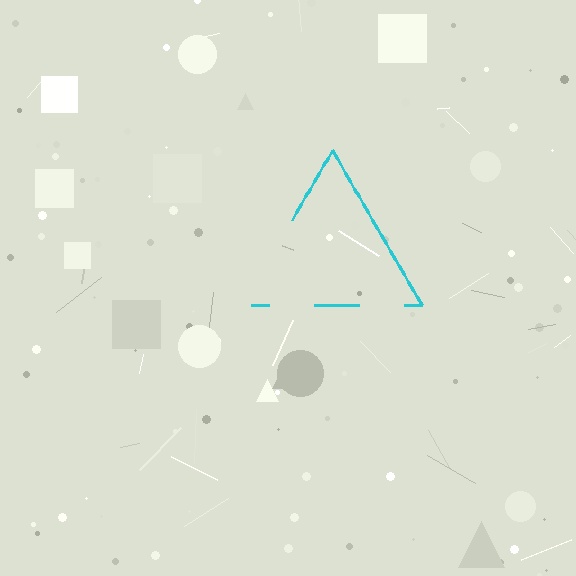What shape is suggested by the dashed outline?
The dashed outline suggests a triangle.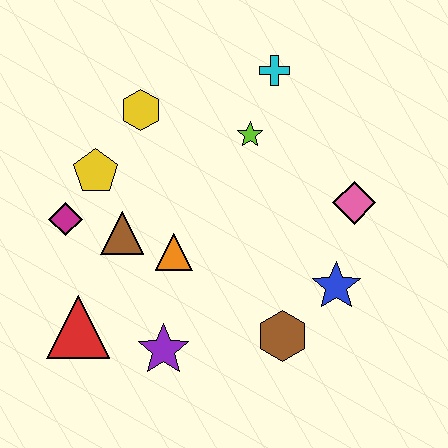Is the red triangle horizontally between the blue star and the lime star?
No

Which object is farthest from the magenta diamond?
The pink diamond is farthest from the magenta diamond.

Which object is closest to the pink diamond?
The blue star is closest to the pink diamond.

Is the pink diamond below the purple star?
No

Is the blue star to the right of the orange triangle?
Yes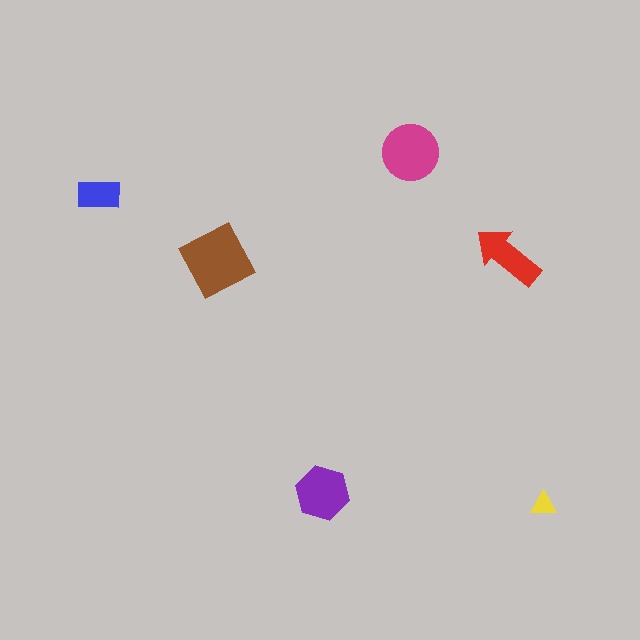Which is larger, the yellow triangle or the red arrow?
The red arrow.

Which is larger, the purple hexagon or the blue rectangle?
The purple hexagon.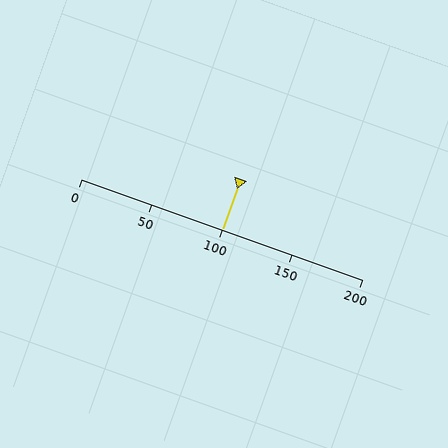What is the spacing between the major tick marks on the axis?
The major ticks are spaced 50 apart.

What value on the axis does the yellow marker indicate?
The marker indicates approximately 100.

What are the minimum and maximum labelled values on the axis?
The axis runs from 0 to 200.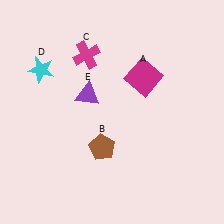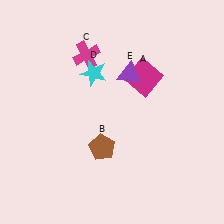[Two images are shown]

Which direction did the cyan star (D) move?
The cyan star (D) moved right.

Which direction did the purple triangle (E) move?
The purple triangle (E) moved right.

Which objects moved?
The objects that moved are: the cyan star (D), the purple triangle (E).